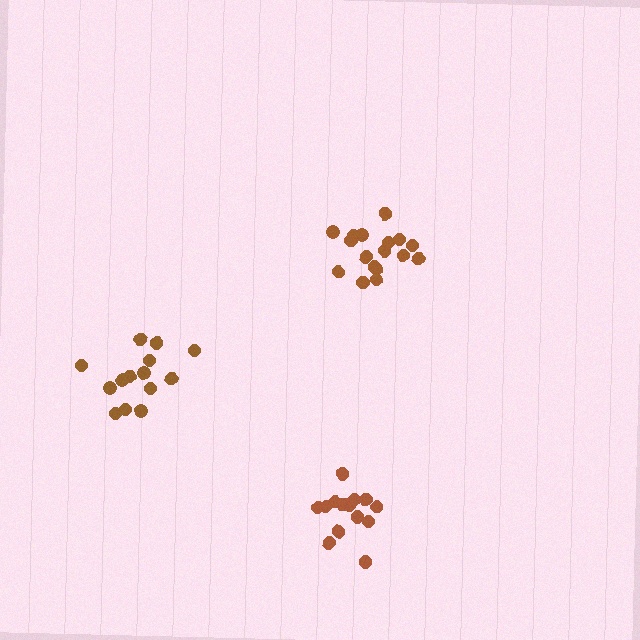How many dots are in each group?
Group 1: 17 dots, Group 2: 14 dots, Group 3: 15 dots (46 total).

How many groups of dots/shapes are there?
There are 3 groups.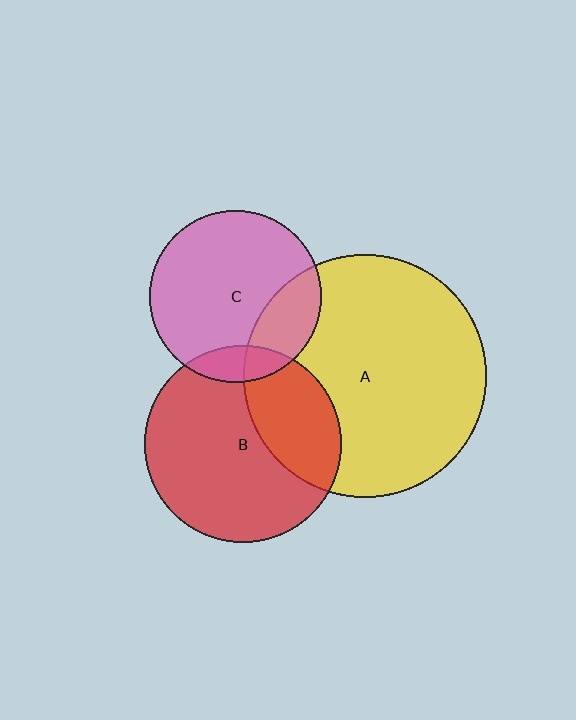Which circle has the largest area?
Circle A (yellow).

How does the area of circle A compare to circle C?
Approximately 2.0 times.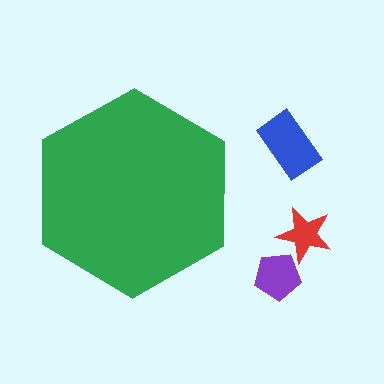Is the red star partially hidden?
No, the red star is fully visible.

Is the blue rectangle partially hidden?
No, the blue rectangle is fully visible.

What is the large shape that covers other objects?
A green hexagon.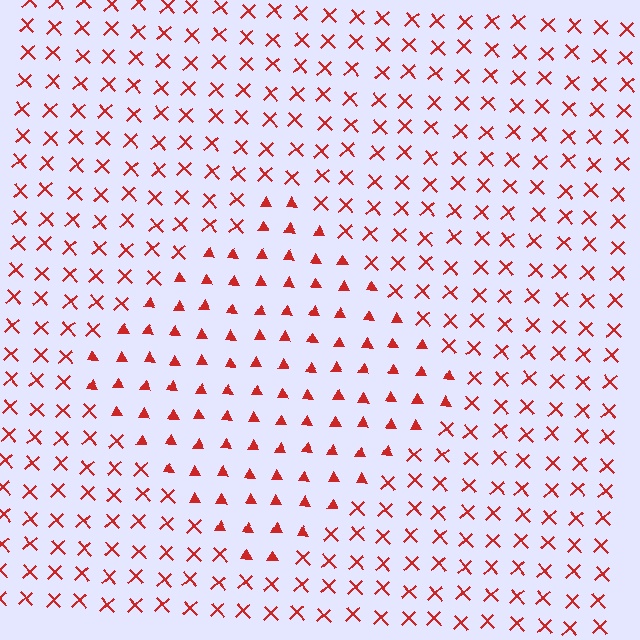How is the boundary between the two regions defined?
The boundary is defined by a change in element shape: triangles inside vs. X marks outside. All elements share the same color and spacing.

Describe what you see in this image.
The image is filled with small red elements arranged in a uniform grid. A diamond-shaped region contains triangles, while the surrounding area contains X marks. The boundary is defined purely by the change in element shape.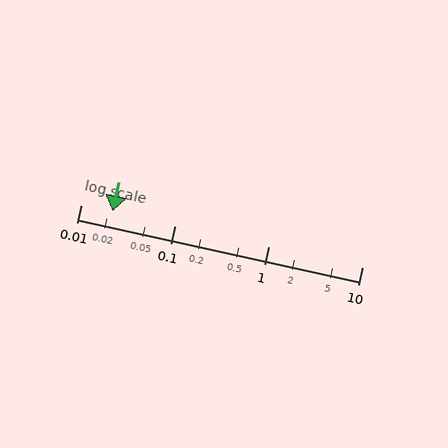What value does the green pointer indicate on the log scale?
The pointer indicates approximately 0.022.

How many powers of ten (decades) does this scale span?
The scale spans 3 decades, from 0.01 to 10.